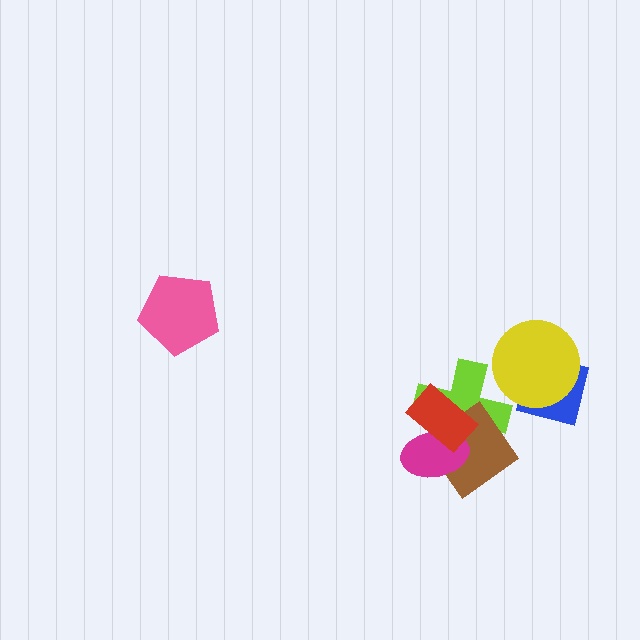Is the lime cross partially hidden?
Yes, it is partially covered by another shape.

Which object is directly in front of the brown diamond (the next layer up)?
The magenta ellipse is directly in front of the brown diamond.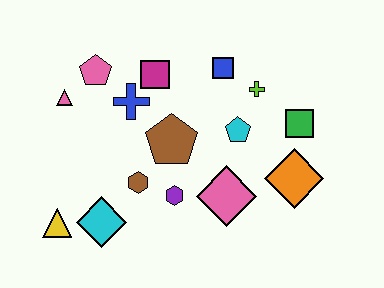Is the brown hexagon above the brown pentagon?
No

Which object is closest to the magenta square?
The blue cross is closest to the magenta square.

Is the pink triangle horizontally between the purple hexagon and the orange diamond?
No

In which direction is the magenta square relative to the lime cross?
The magenta square is to the left of the lime cross.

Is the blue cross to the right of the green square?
No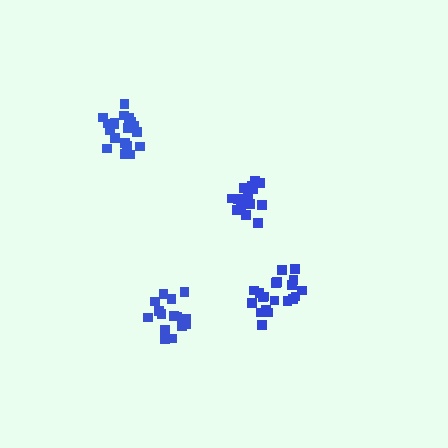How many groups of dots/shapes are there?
There are 4 groups.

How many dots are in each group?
Group 1: 15 dots, Group 2: 18 dots, Group 3: 20 dots, Group 4: 21 dots (74 total).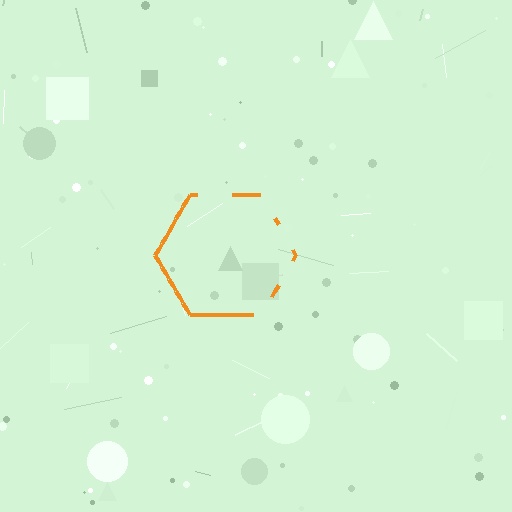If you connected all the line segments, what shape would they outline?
They would outline a hexagon.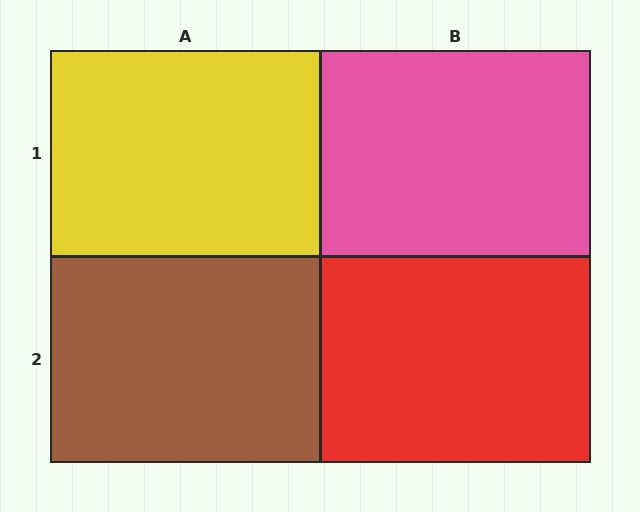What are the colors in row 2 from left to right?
Brown, red.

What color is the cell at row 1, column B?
Pink.